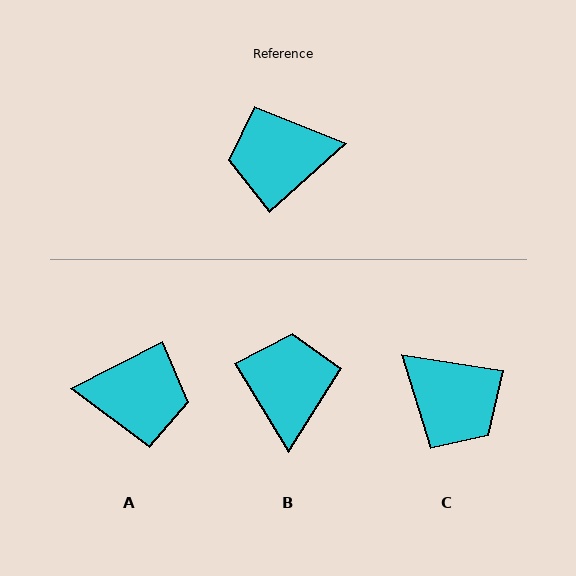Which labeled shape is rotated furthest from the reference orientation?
A, about 165 degrees away.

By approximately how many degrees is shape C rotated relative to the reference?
Approximately 129 degrees counter-clockwise.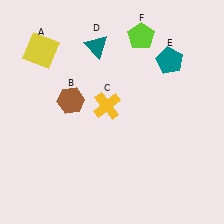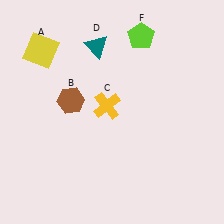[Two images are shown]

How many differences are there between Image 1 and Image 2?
There is 1 difference between the two images.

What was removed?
The teal pentagon (E) was removed in Image 2.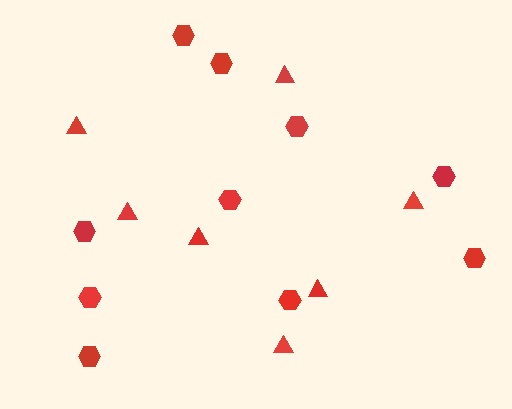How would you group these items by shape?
There are 2 groups: one group of triangles (7) and one group of hexagons (10).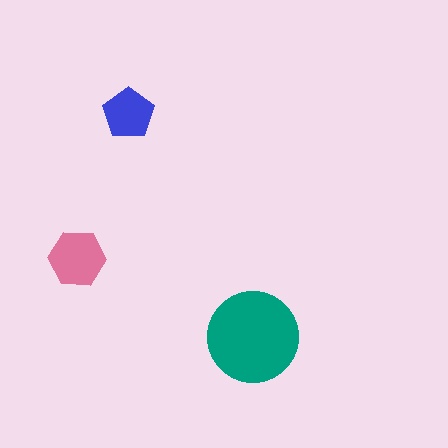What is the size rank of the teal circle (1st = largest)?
1st.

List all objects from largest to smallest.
The teal circle, the pink hexagon, the blue pentagon.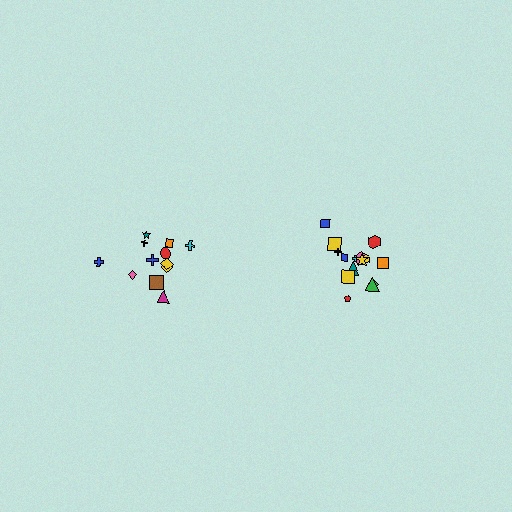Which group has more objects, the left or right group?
The right group.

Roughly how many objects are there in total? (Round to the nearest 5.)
Roughly 25 objects in total.